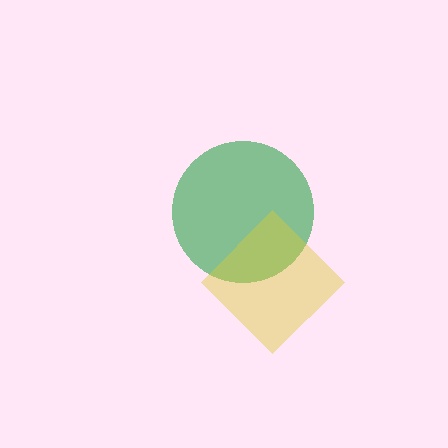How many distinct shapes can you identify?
There are 2 distinct shapes: a green circle, a yellow diamond.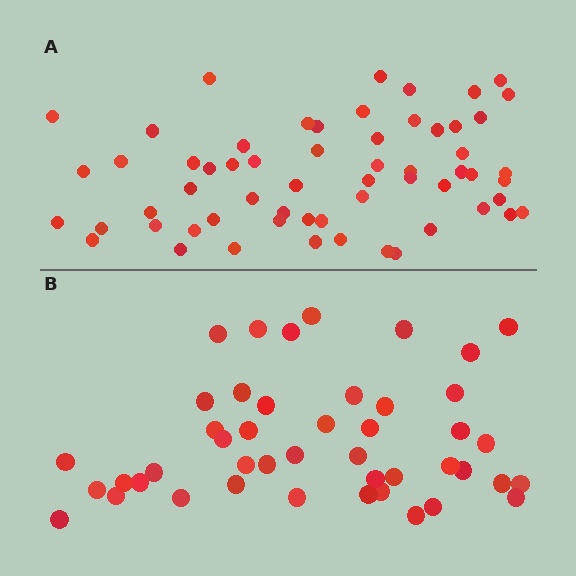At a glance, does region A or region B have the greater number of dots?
Region A (the top region) has more dots.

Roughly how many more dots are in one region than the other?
Region A has approximately 15 more dots than region B.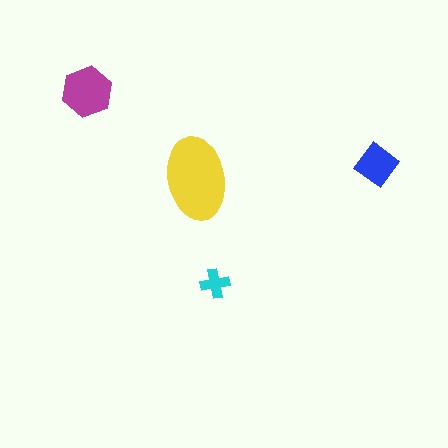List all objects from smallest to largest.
The cyan cross, the blue diamond, the magenta hexagon, the yellow ellipse.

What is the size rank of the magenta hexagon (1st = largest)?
2nd.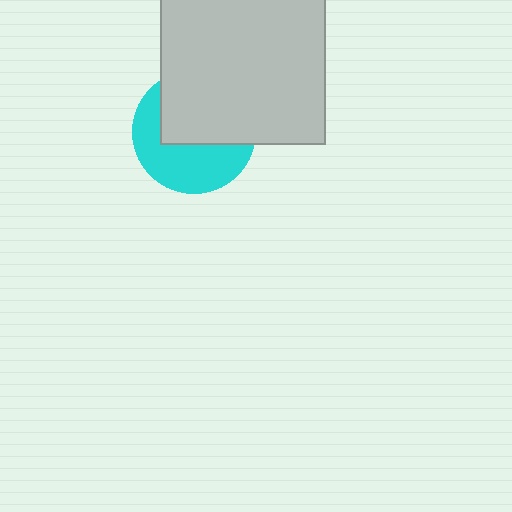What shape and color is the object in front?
The object in front is a light gray square.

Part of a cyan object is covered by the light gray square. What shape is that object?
It is a circle.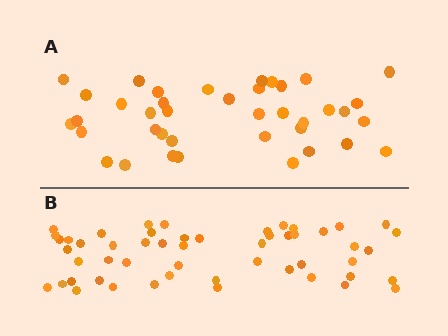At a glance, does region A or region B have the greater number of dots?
Region B (the bottom region) has more dots.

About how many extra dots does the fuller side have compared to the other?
Region B has approximately 15 more dots than region A.